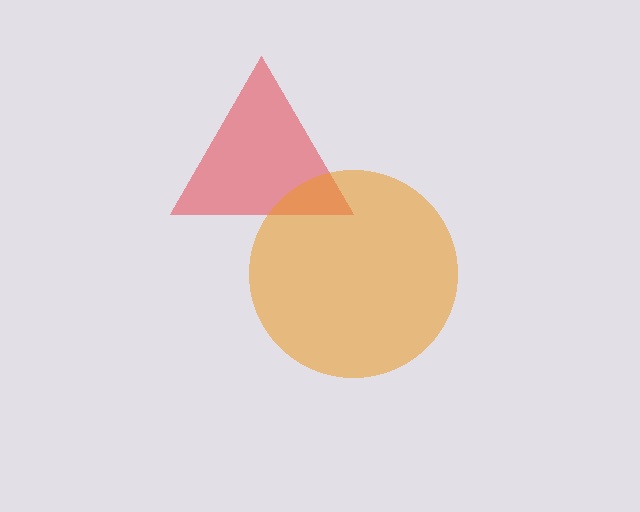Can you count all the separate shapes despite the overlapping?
Yes, there are 2 separate shapes.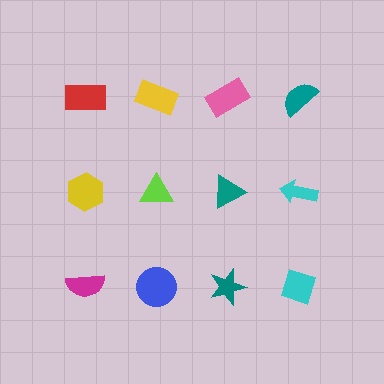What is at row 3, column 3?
A teal star.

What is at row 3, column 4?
A cyan diamond.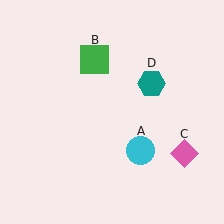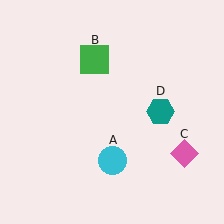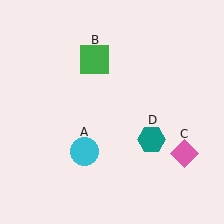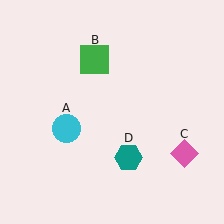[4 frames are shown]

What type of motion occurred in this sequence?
The cyan circle (object A), teal hexagon (object D) rotated clockwise around the center of the scene.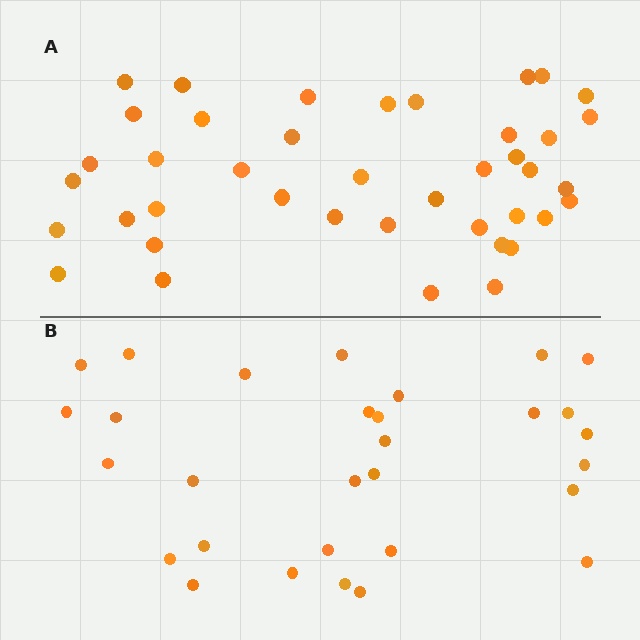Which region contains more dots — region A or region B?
Region A (the top region) has more dots.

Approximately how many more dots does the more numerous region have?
Region A has roughly 12 or so more dots than region B.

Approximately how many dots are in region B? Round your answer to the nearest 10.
About 30 dots.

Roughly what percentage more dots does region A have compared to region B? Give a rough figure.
About 35% more.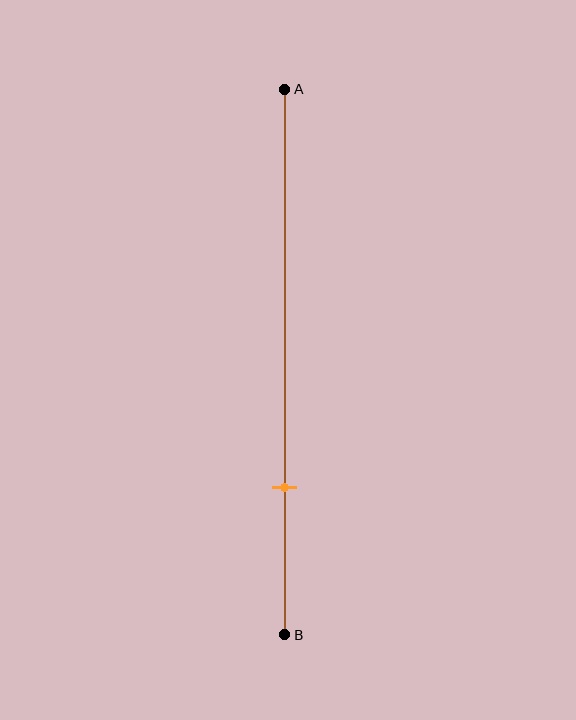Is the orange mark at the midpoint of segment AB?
No, the mark is at about 75% from A, not at the 50% midpoint.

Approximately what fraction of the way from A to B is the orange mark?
The orange mark is approximately 75% of the way from A to B.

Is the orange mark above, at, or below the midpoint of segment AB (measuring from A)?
The orange mark is below the midpoint of segment AB.